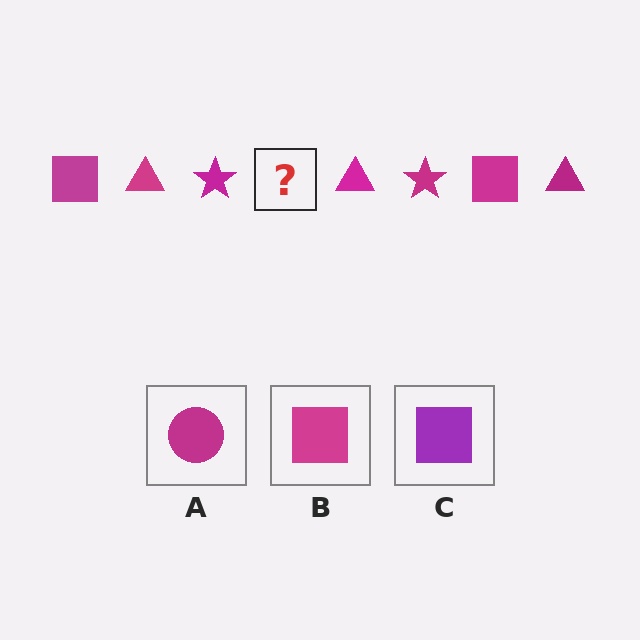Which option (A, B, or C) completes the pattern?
B.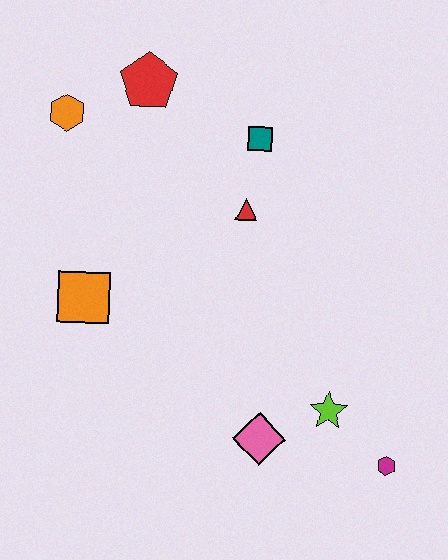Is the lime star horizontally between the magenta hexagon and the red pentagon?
Yes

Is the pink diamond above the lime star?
No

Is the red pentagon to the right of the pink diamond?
No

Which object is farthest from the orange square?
The magenta hexagon is farthest from the orange square.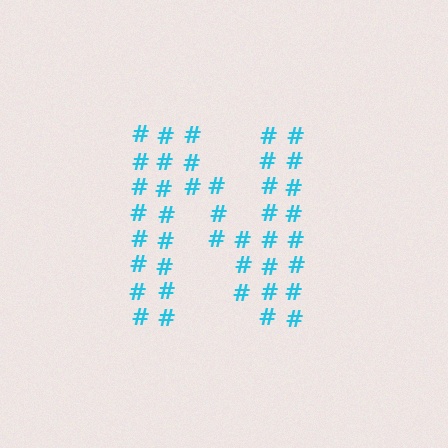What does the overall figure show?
The overall figure shows the letter N.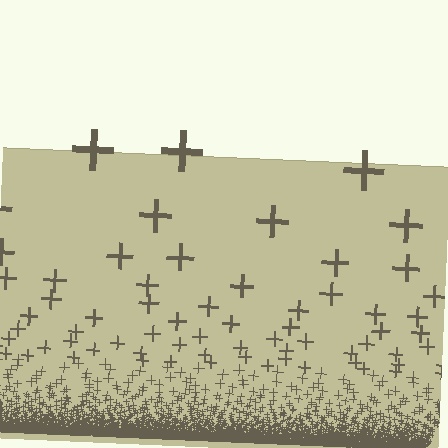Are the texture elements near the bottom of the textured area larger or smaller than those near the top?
Smaller. The gradient is inverted — elements near the bottom are smaller and denser.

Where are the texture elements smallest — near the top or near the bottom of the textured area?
Near the bottom.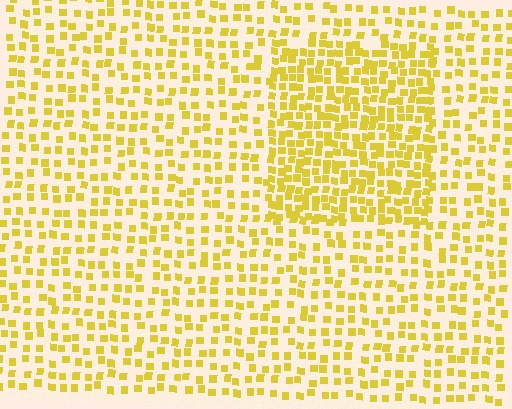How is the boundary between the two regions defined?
The boundary is defined by a change in element density (approximately 1.9x ratio). All elements are the same color, size, and shape.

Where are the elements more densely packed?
The elements are more densely packed inside the rectangle boundary.